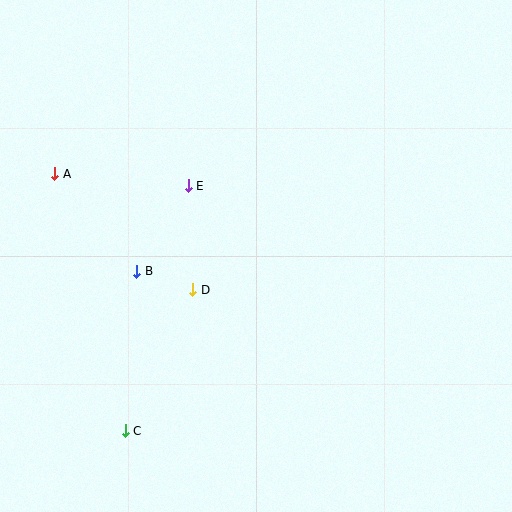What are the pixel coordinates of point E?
Point E is at (188, 186).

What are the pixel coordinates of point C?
Point C is at (125, 431).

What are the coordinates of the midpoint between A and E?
The midpoint between A and E is at (122, 180).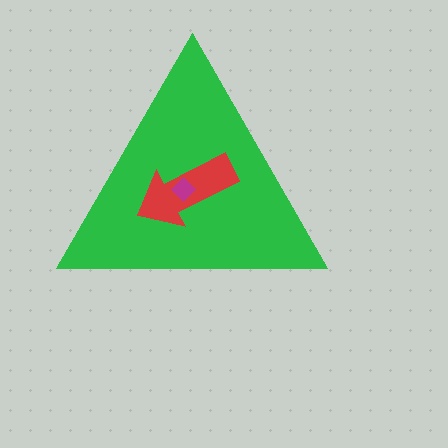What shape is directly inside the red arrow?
The magenta diamond.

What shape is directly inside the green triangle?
The red arrow.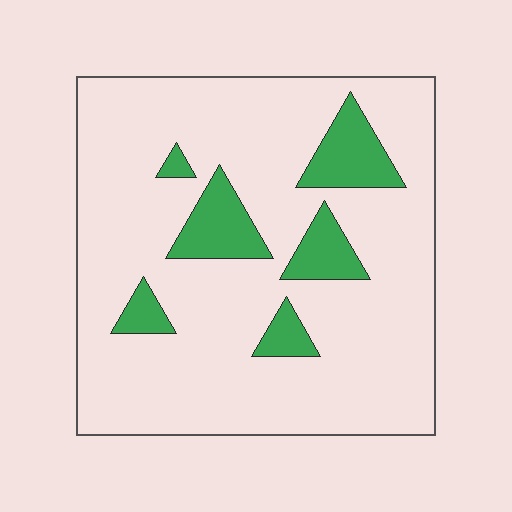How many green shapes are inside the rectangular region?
6.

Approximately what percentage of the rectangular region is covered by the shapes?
Approximately 15%.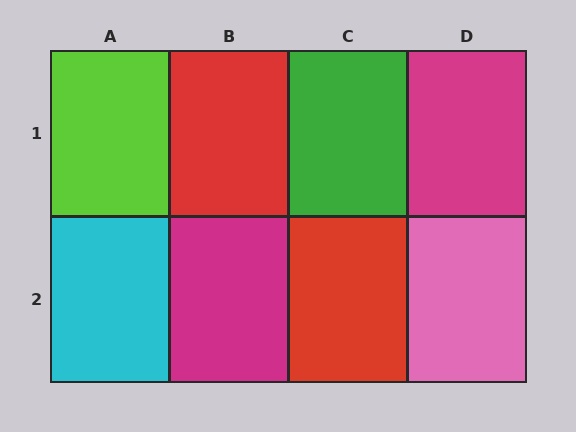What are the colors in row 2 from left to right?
Cyan, magenta, red, pink.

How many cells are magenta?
2 cells are magenta.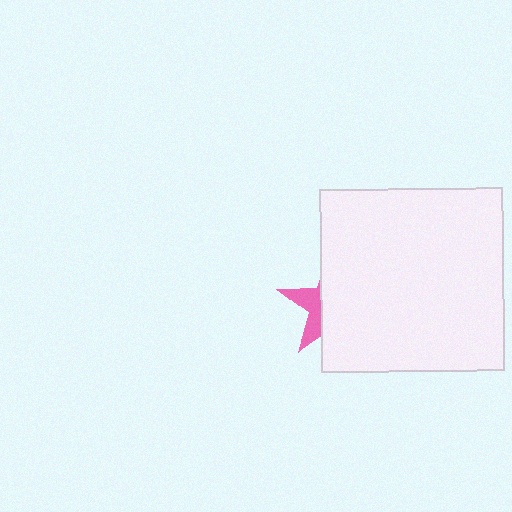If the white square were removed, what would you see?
You would see the complete pink star.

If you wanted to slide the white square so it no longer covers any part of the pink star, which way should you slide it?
Slide it right — that is the most direct way to separate the two shapes.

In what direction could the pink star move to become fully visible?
The pink star could move left. That would shift it out from behind the white square entirely.